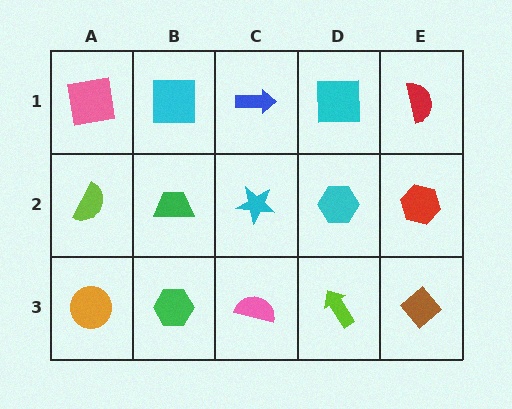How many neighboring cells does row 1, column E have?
2.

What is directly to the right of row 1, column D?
A red semicircle.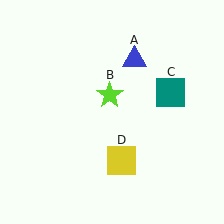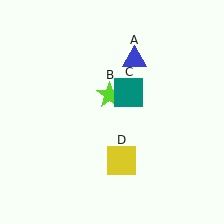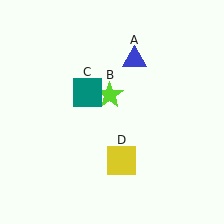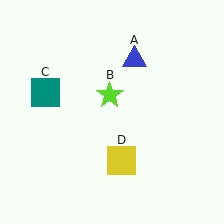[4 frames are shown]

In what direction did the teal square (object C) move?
The teal square (object C) moved left.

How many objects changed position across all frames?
1 object changed position: teal square (object C).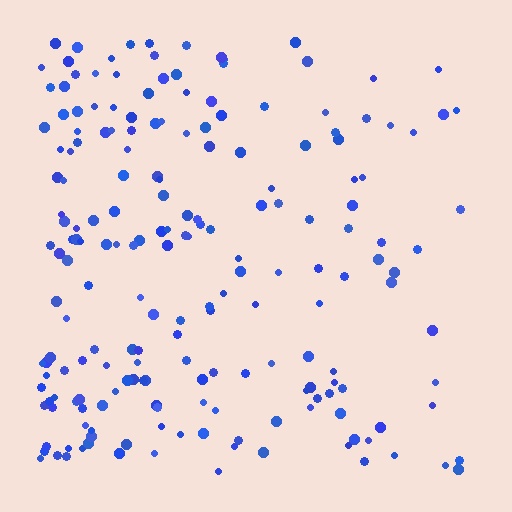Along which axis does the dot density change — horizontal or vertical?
Horizontal.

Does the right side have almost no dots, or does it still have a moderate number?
Still a moderate number, just noticeably fewer than the left.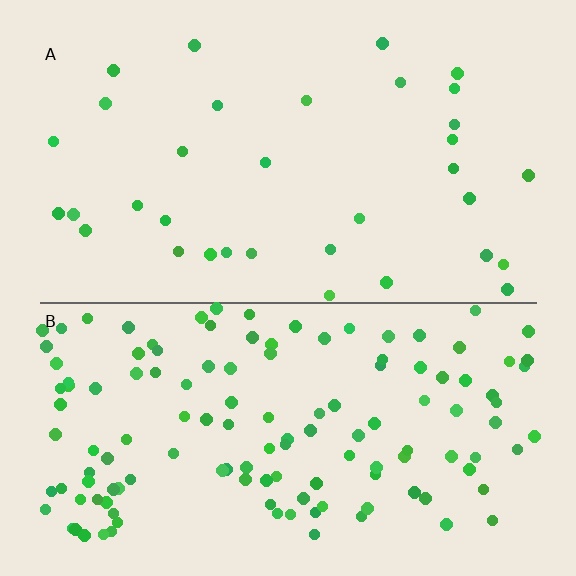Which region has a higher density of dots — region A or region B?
B (the bottom).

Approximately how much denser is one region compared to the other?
Approximately 3.9× — region B over region A.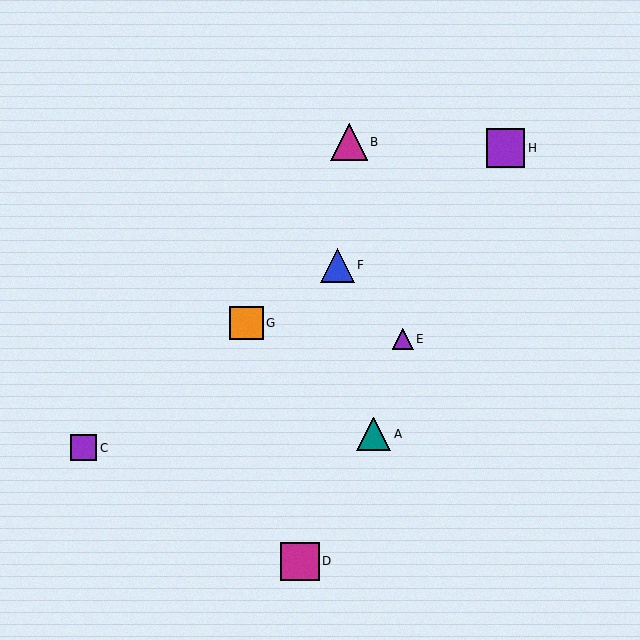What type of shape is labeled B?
Shape B is a magenta triangle.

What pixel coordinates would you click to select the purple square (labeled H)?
Click at (506, 148) to select the purple square H.